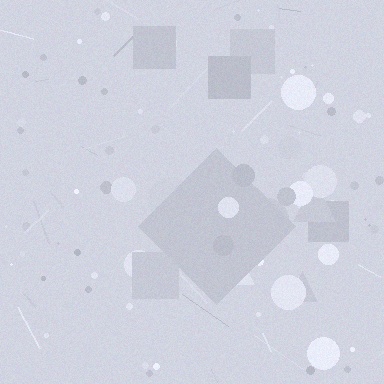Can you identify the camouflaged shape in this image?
The camouflaged shape is a diamond.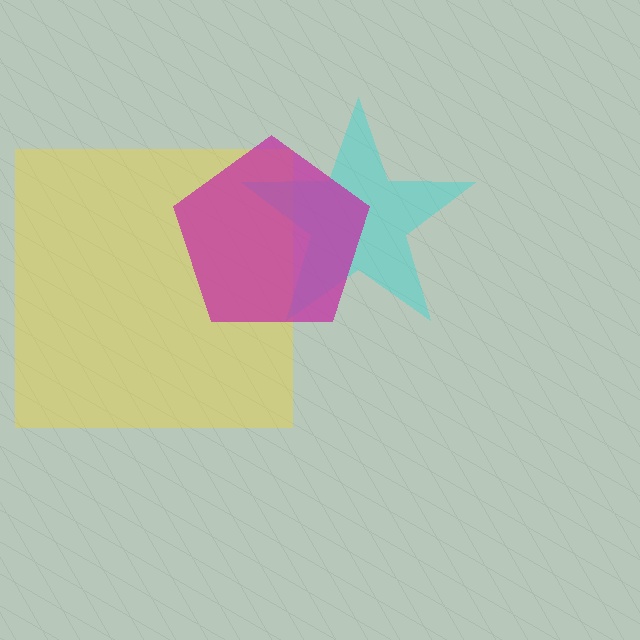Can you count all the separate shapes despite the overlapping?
Yes, there are 3 separate shapes.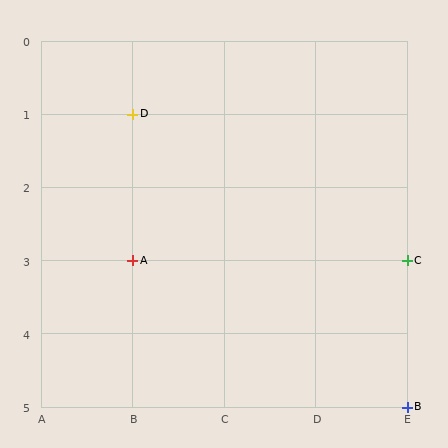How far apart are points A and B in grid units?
Points A and B are 3 columns and 2 rows apart (about 3.6 grid units diagonally).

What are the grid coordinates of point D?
Point D is at grid coordinates (B, 1).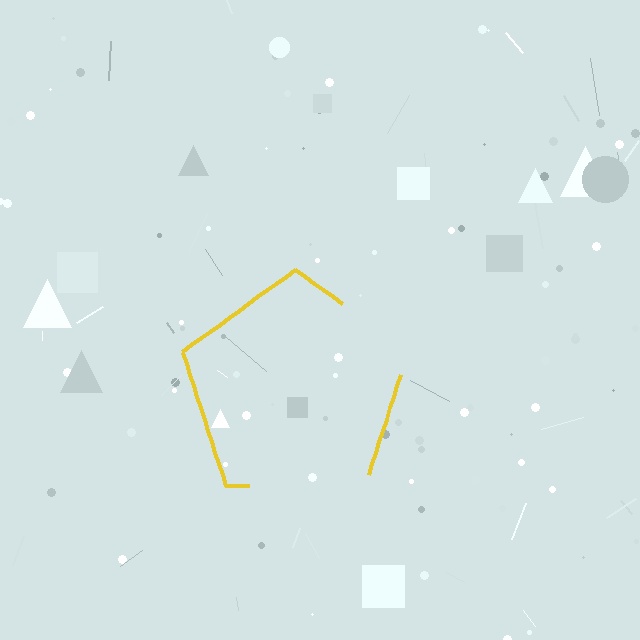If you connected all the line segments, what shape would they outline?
They would outline a pentagon.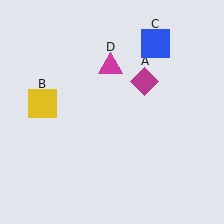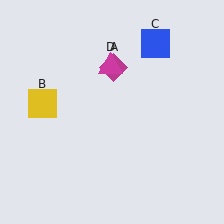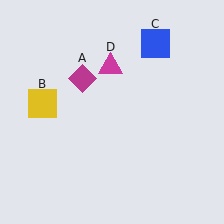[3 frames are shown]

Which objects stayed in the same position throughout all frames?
Yellow square (object B) and blue square (object C) and magenta triangle (object D) remained stationary.